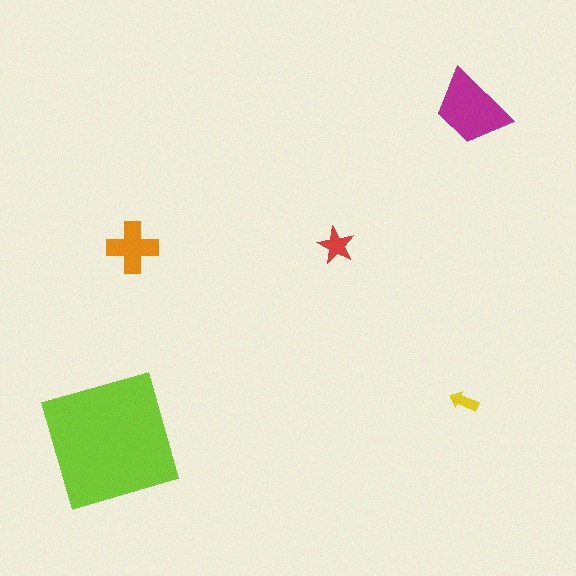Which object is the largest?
The lime square.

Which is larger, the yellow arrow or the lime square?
The lime square.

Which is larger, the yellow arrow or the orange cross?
The orange cross.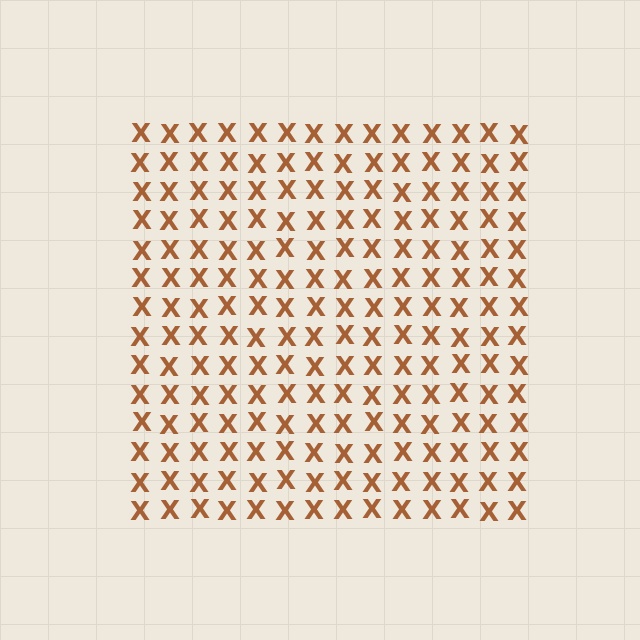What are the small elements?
The small elements are letter X's.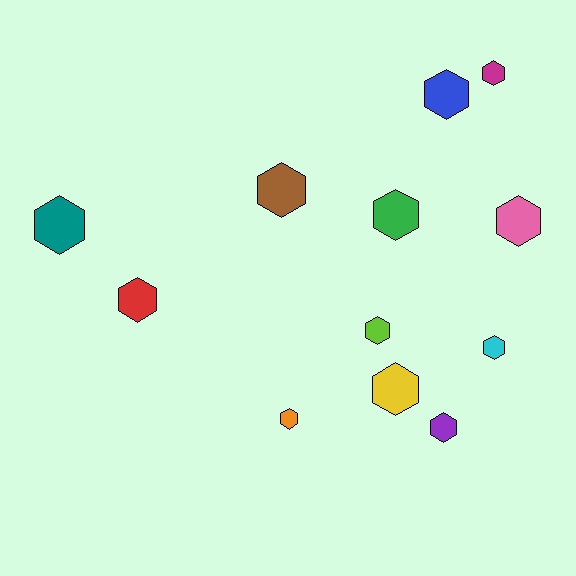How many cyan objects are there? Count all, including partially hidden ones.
There is 1 cyan object.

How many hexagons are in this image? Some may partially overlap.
There are 12 hexagons.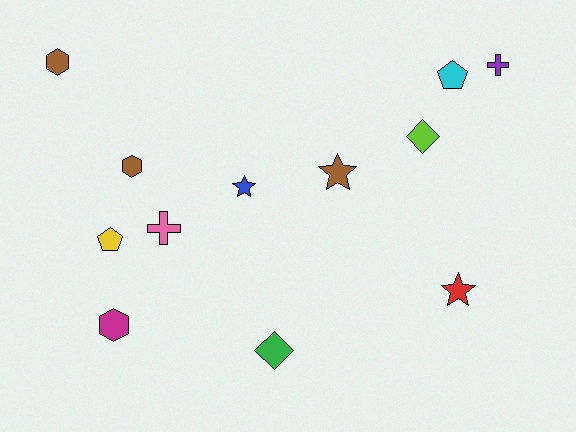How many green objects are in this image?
There is 1 green object.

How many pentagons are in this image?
There are 2 pentagons.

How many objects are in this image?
There are 12 objects.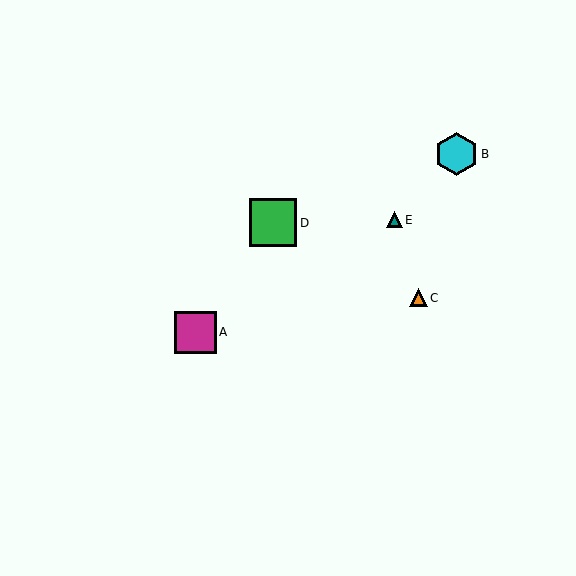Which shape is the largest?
The green square (labeled D) is the largest.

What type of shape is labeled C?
Shape C is an orange triangle.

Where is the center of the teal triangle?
The center of the teal triangle is at (394, 220).